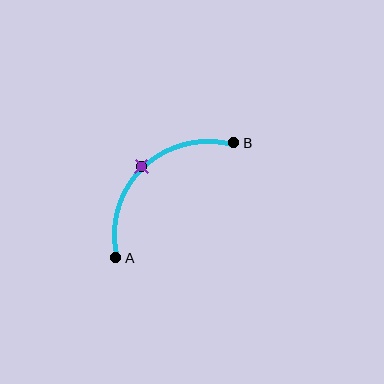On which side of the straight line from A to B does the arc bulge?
The arc bulges above and to the left of the straight line connecting A and B.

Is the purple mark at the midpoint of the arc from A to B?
Yes. The purple mark lies on the arc at equal arc-length from both A and B — it is the arc midpoint.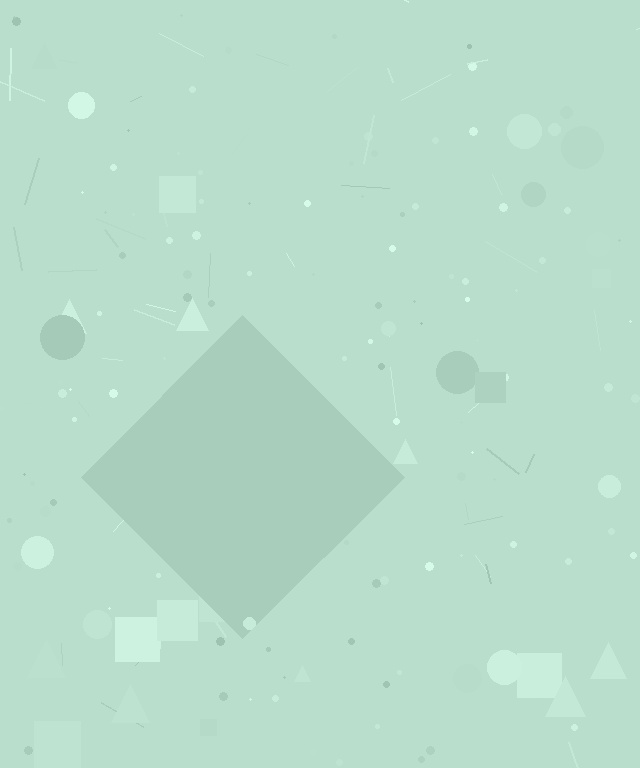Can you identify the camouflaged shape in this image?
The camouflaged shape is a diamond.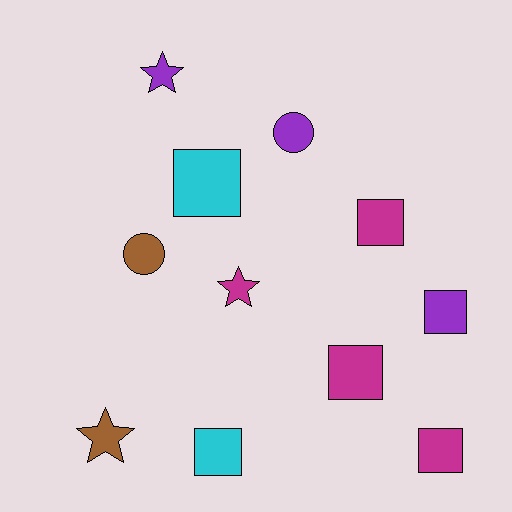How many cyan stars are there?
There are no cyan stars.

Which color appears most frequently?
Magenta, with 4 objects.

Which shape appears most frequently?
Square, with 6 objects.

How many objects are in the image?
There are 11 objects.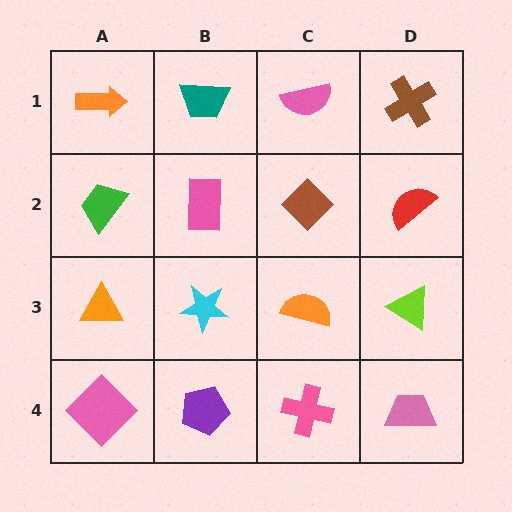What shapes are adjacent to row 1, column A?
A green trapezoid (row 2, column A), a teal trapezoid (row 1, column B).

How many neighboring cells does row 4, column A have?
2.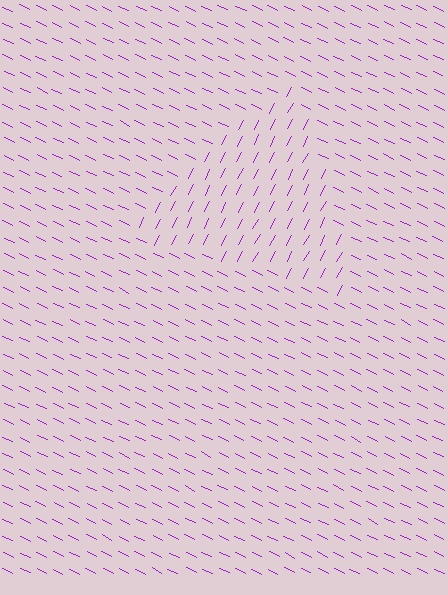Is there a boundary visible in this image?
Yes, there is a texture boundary formed by a change in line orientation.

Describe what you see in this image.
The image is filled with small purple line segments. A triangle region in the image has lines oriented differently from the surrounding lines, creating a visible texture boundary.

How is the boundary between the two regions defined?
The boundary is defined purely by a change in line orientation (approximately 89 degrees difference). All lines are the same color and thickness.